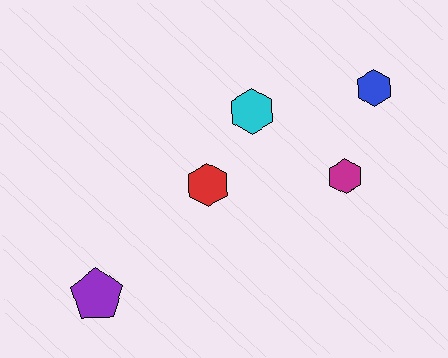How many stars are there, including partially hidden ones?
There are no stars.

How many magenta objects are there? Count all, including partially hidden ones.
There is 1 magenta object.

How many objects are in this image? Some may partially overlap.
There are 5 objects.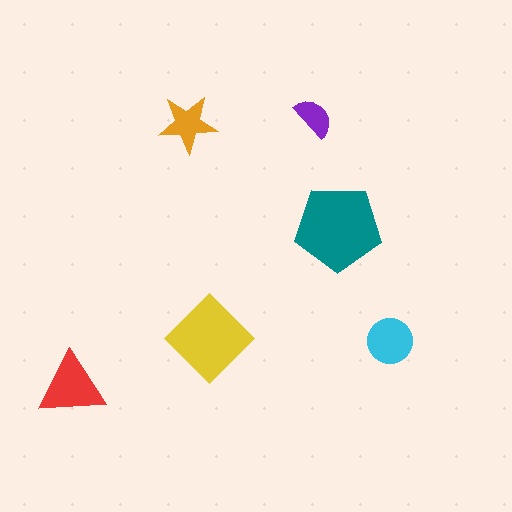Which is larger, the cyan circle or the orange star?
The cyan circle.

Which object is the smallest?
The purple semicircle.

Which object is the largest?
The teal pentagon.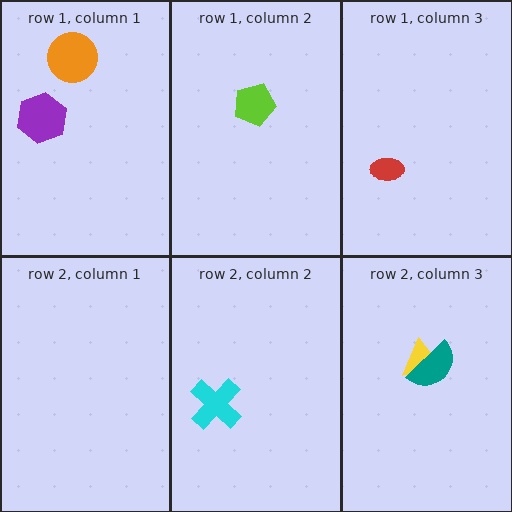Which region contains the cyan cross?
The row 2, column 2 region.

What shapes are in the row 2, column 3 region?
The yellow triangle, the teal semicircle.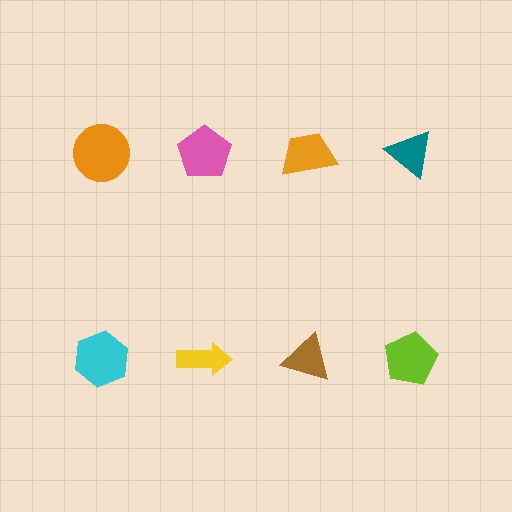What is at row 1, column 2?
A pink pentagon.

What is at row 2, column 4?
A lime pentagon.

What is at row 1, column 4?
A teal triangle.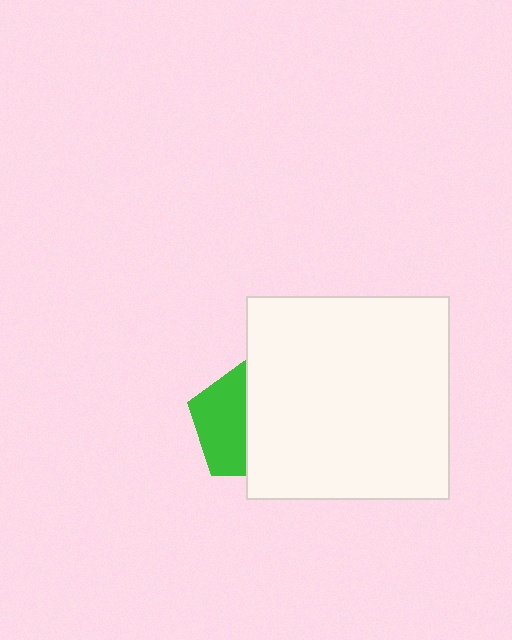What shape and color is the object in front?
The object in front is a white square.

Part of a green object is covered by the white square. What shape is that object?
It is a pentagon.